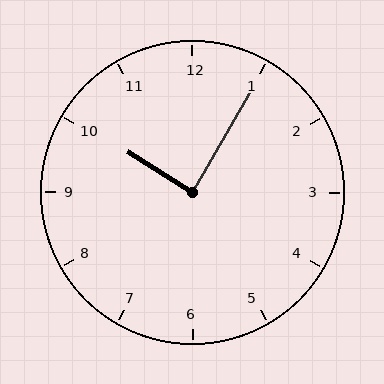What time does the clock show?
10:05.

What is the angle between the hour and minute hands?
Approximately 88 degrees.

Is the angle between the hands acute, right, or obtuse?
It is right.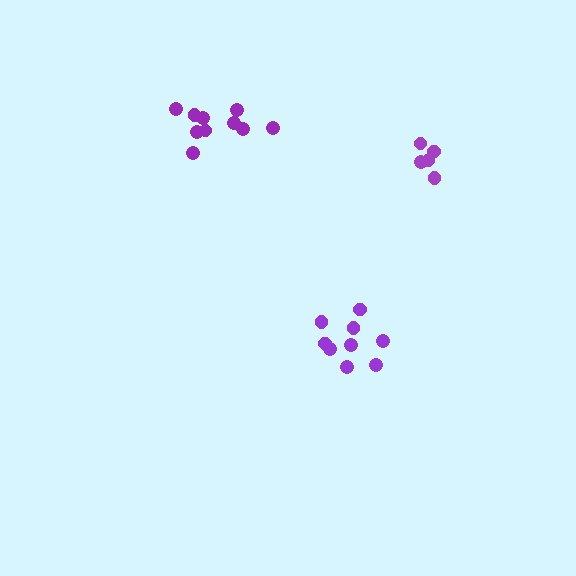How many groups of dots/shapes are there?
There are 3 groups.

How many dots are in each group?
Group 1: 9 dots, Group 2: 5 dots, Group 3: 10 dots (24 total).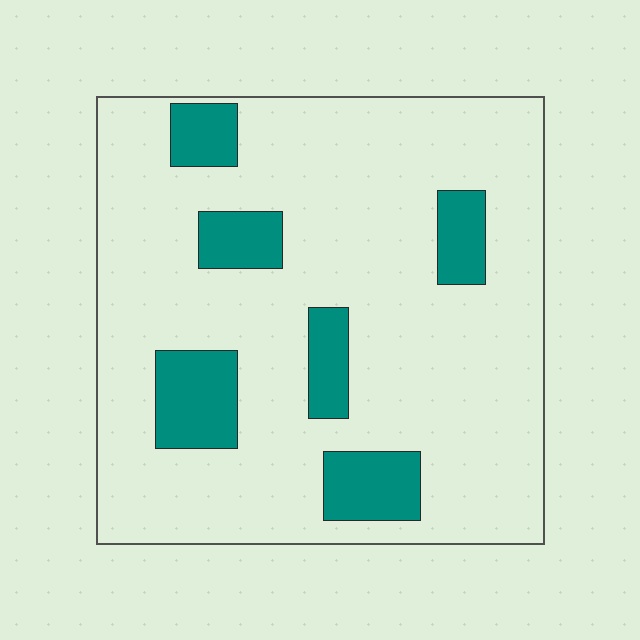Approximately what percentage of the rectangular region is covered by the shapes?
Approximately 15%.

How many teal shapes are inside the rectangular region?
6.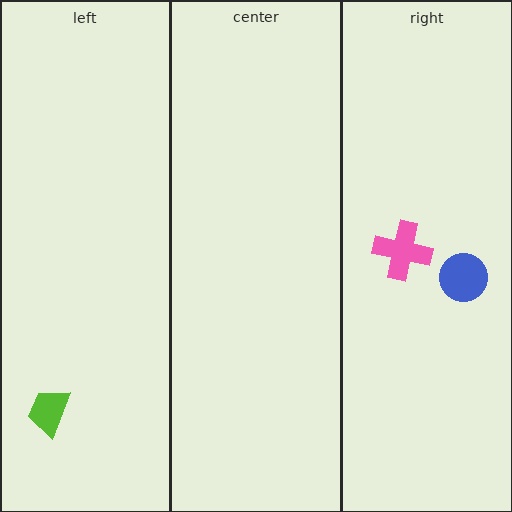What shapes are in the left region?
The lime trapezoid.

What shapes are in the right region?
The pink cross, the blue circle.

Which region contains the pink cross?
The right region.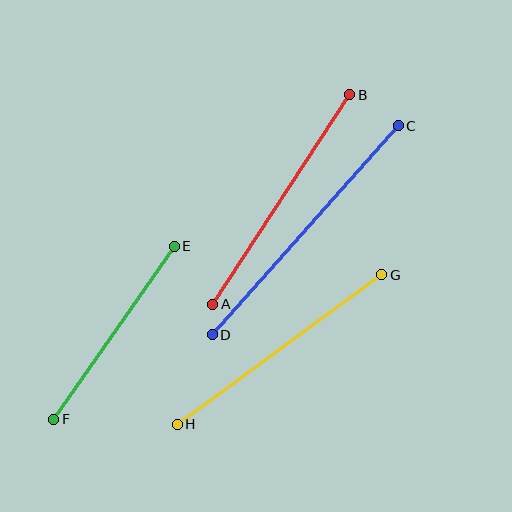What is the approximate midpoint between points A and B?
The midpoint is at approximately (281, 200) pixels.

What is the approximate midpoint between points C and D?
The midpoint is at approximately (305, 230) pixels.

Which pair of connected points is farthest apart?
Points C and D are farthest apart.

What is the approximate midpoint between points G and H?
The midpoint is at approximately (279, 349) pixels.